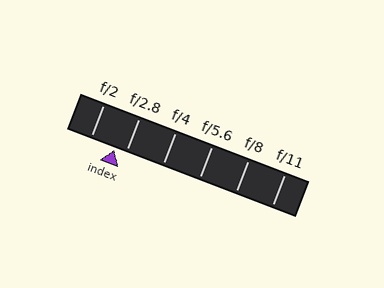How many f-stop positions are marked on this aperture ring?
There are 6 f-stop positions marked.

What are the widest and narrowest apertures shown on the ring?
The widest aperture shown is f/2 and the narrowest is f/11.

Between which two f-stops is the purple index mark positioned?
The index mark is between f/2 and f/2.8.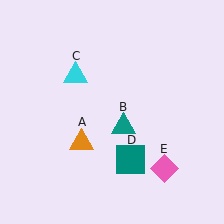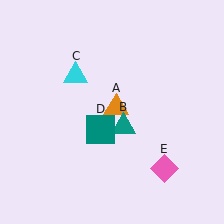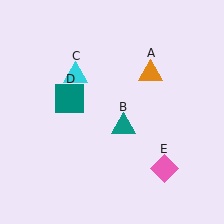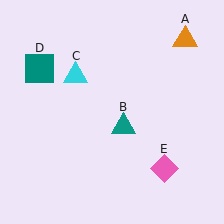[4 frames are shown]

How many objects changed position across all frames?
2 objects changed position: orange triangle (object A), teal square (object D).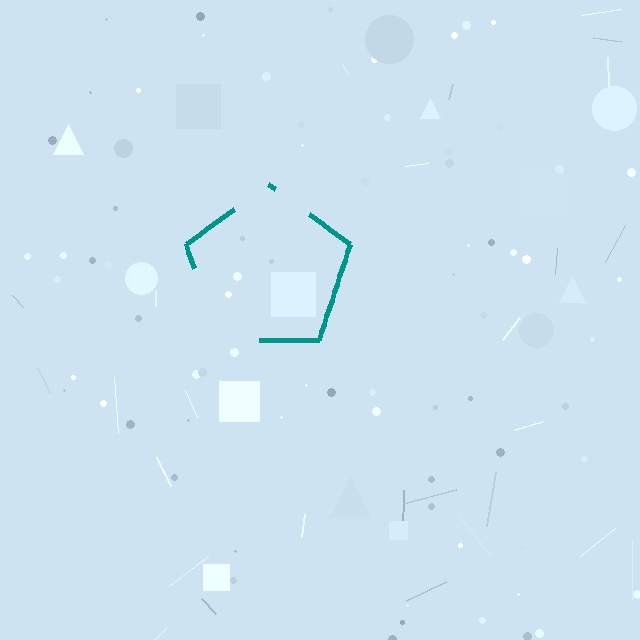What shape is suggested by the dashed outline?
The dashed outline suggests a pentagon.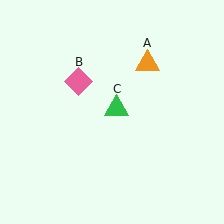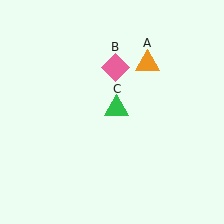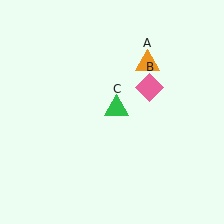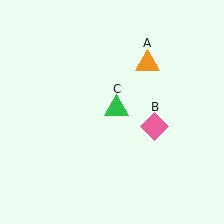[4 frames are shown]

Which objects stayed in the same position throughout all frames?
Orange triangle (object A) and green triangle (object C) remained stationary.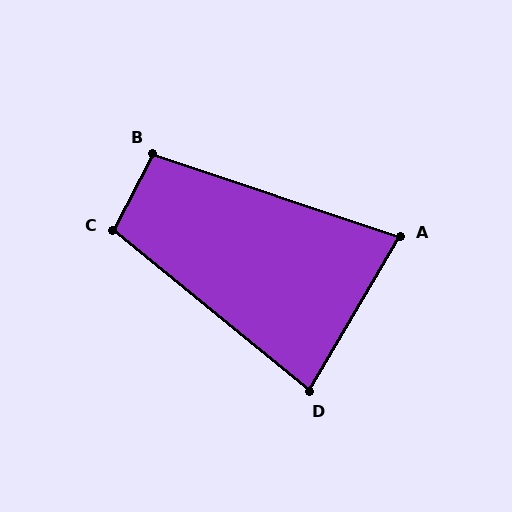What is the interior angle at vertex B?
Approximately 99 degrees (obtuse).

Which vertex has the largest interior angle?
C, at approximately 102 degrees.